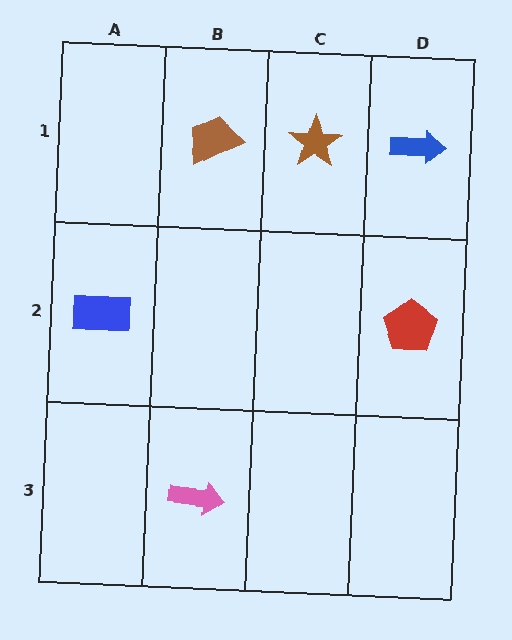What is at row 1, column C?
A brown star.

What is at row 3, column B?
A pink arrow.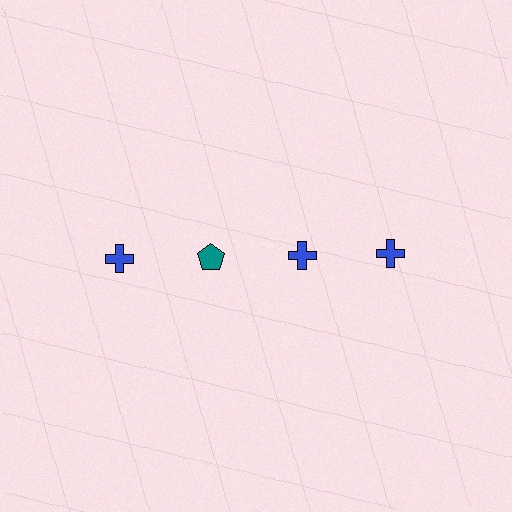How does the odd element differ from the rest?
It differs in both color (teal instead of blue) and shape (pentagon instead of cross).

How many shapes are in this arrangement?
There are 4 shapes arranged in a grid pattern.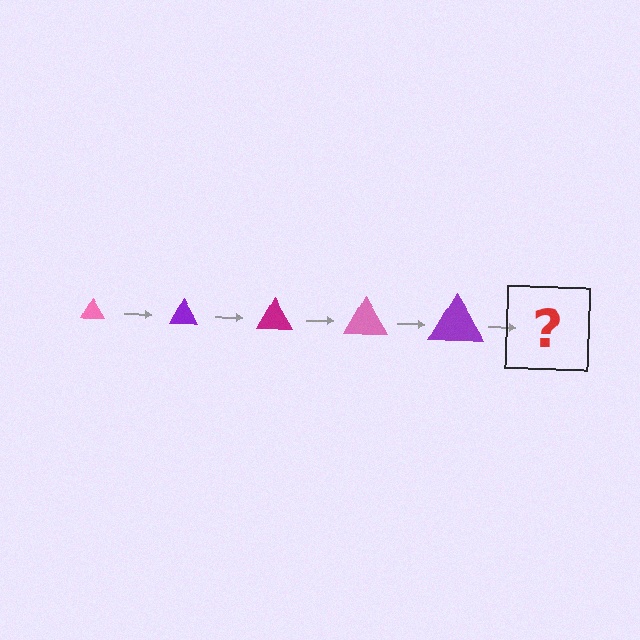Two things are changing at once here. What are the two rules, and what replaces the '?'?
The two rules are that the triangle grows larger each step and the color cycles through pink, purple, and magenta. The '?' should be a magenta triangle, larger than the previous one.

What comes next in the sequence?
The next element should be a magenta triangle, larger than the previous one.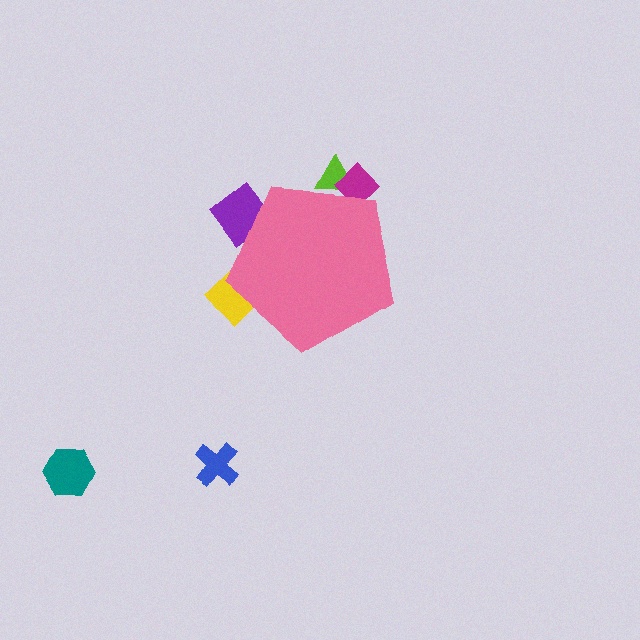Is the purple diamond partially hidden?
Yes, the purple diamond is partially hidden behind the pink pentagon.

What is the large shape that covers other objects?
A pink pentagon.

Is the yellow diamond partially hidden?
Yes, the yellow diamond is partially hidden behind the pink pentagon.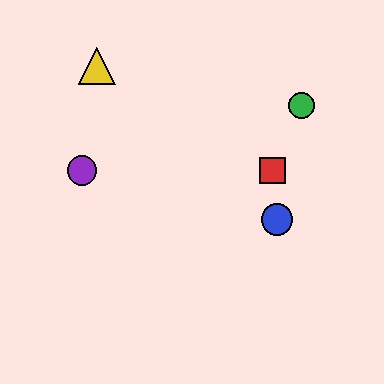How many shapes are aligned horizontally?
2 shapes (the red square, the purple circle) are aligned horizontally.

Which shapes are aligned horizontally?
The red square, the purple circle are aligned horizontally.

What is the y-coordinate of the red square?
The red square is at y≈171.